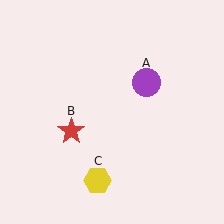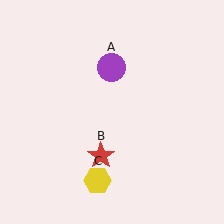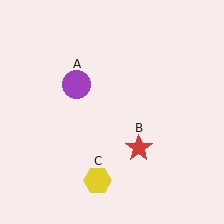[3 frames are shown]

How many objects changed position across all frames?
2 objects changed position: purple circle (object A), red star (object B).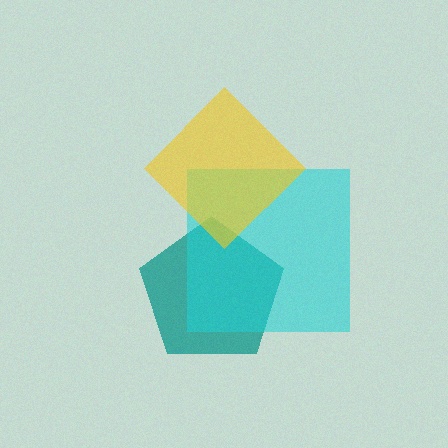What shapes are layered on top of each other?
The layered shapes are: a teal pentagon, a cyan square, a yellow diamond.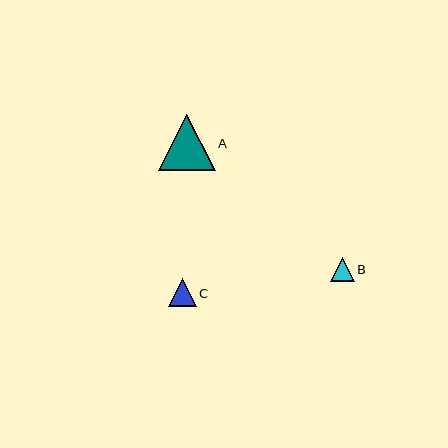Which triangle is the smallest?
Triangle B is the smallest with a size of approximately 24 pixels.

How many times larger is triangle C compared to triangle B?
Triangle C is approximately 1.2 times the size of triangle B.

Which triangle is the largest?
Triangle A is the largest with a size of approximately 57 pixels.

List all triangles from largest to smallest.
From largest to smallest: A, C, B.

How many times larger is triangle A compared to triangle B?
Triangle A is approximately 2.4 times the size of triangle B.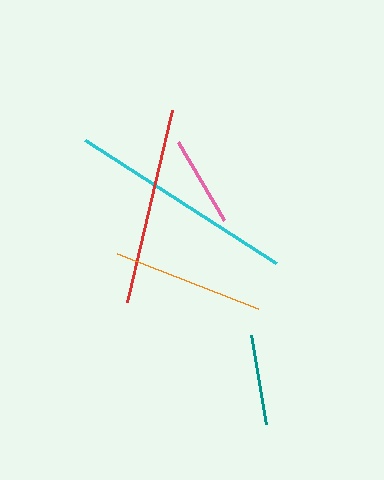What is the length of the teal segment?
The teal segment is approximately 90 pixels long.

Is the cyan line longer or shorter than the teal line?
The cyan line is longer than the teal line.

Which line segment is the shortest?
The teal line is the shortest at approximately 90 pixels.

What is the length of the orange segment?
The orange segment is approximately 152 pixels long.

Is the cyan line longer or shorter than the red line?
The cyan line is longer than the red line.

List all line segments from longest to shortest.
From longest to shortest: cyan, red, orange, pink, teal.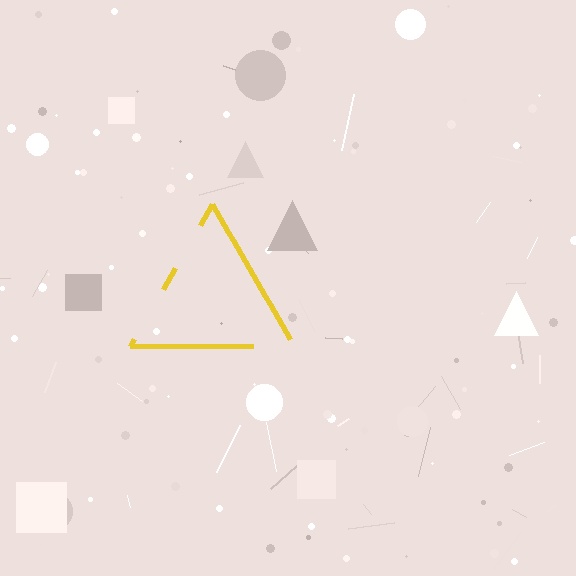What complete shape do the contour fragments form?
The contour fragments form a triangle.